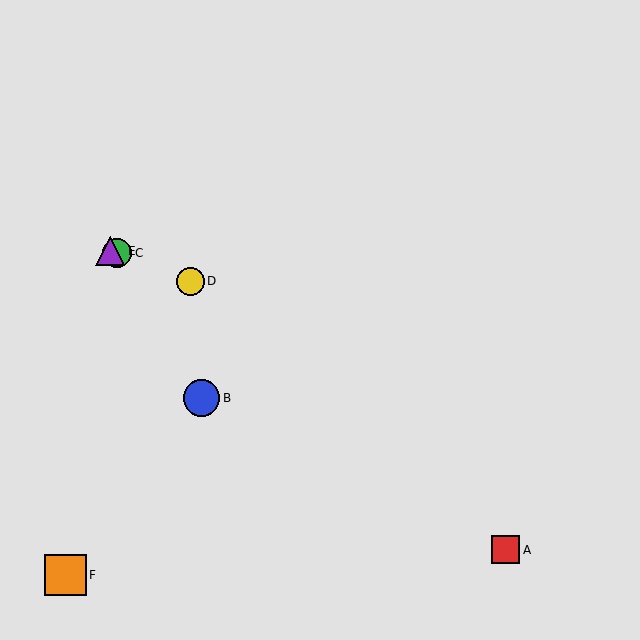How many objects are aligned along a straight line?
3 objects (C, D, E) are aligned along a straight line.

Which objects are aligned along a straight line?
Objects C, D, E are aligned along a straight line.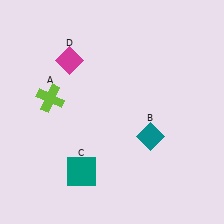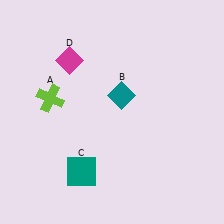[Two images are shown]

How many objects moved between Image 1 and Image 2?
1 object moved between the two images.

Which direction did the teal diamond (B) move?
The teal diamond (B) moved up.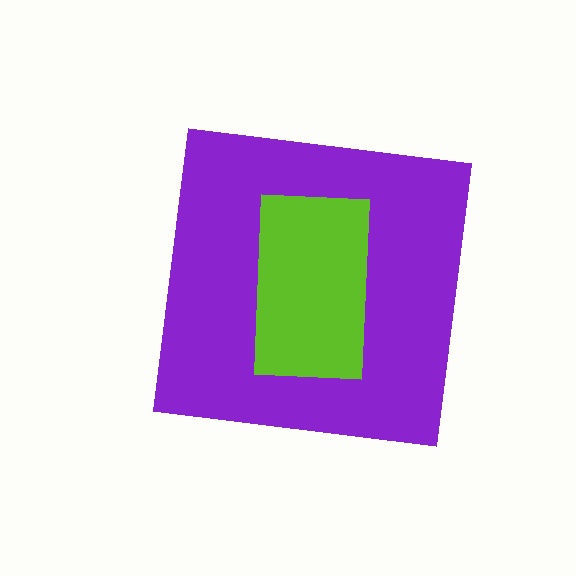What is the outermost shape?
The purple square.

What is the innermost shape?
The lime rectangle.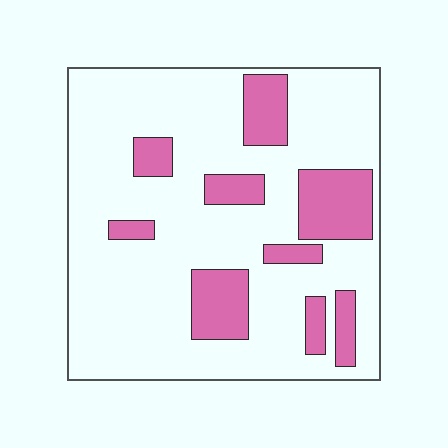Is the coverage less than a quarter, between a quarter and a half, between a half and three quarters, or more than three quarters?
Less than a quarter.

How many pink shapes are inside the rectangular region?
9.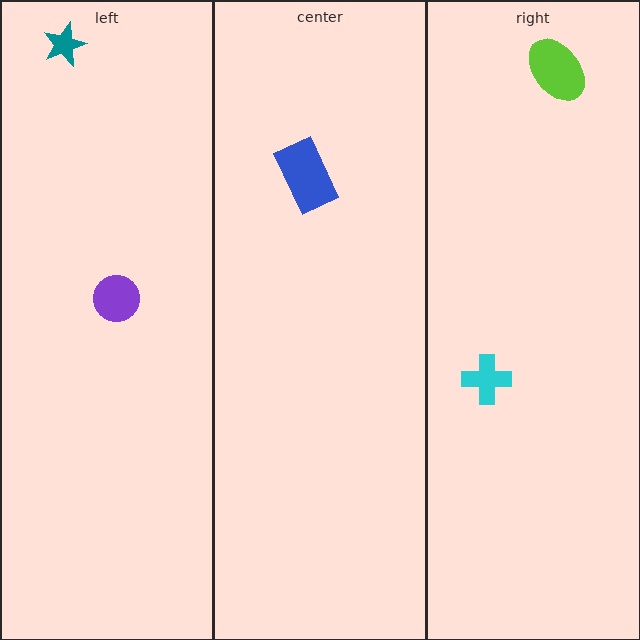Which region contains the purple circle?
The left region.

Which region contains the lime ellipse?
The right region.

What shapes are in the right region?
The cyan cross, the lime ellipse.